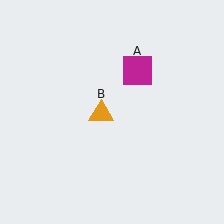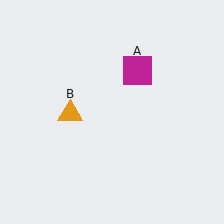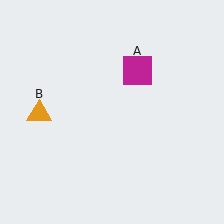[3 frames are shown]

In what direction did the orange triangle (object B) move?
The orange triangle (object B) moved left.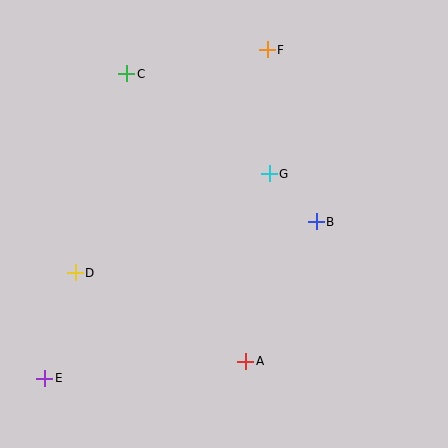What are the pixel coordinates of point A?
Point A is at (246, 361).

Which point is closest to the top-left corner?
Point C is closest to the top-left corner.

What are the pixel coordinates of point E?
Point E is at (45, 378).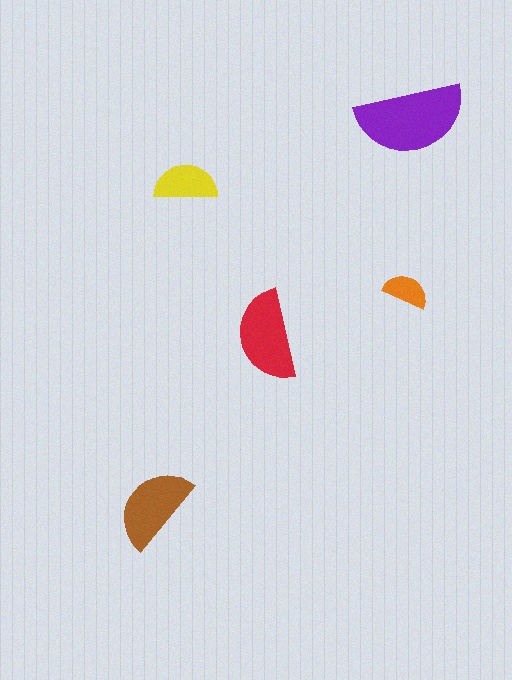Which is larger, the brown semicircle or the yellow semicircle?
The brown one.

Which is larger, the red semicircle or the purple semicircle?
The purple one.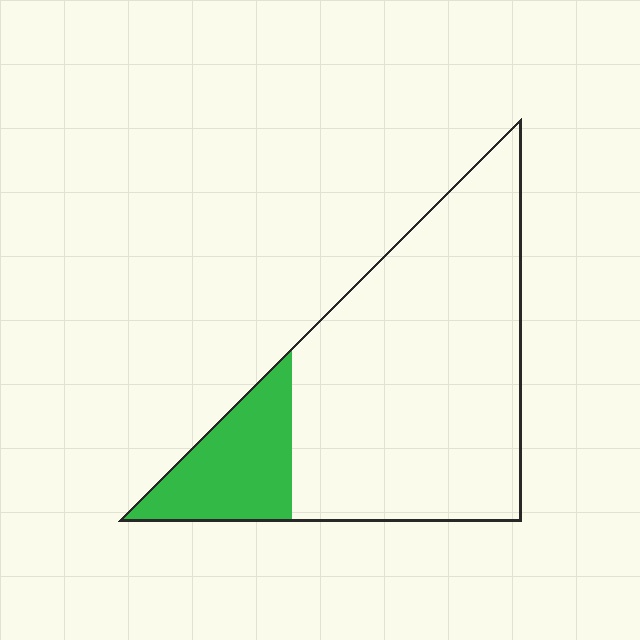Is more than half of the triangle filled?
No.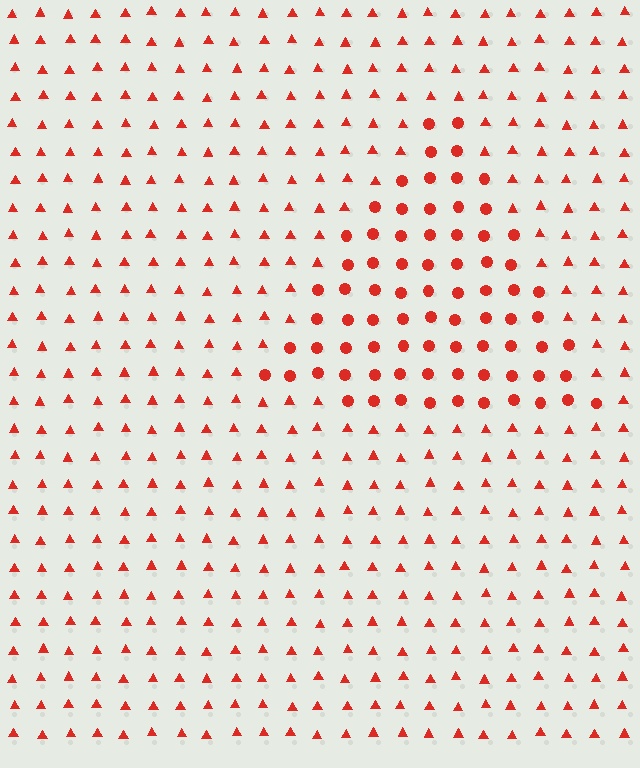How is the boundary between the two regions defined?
The boundary is defined by a change in element shape: circles inside vs. triangles outside. All elements share the same color and spacing.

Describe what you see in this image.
The image is filled with small red elements arranged in a uniform grid. A triangle-shaped region contains circles, while the surrounding area contains triangles. The boundary is defined purely by the change in element shape.